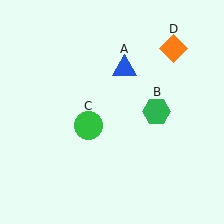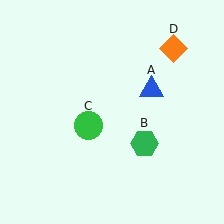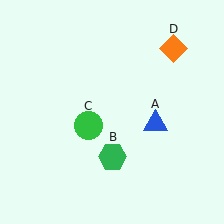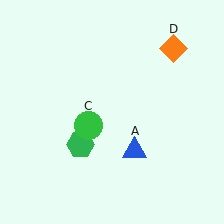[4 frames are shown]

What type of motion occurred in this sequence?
The blue triangle (object A), green hexagon (object B) rotated clockwise around the center of the scene.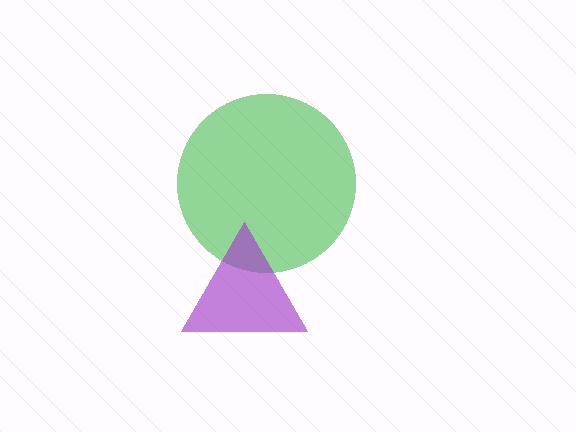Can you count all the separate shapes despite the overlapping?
Yes, there are 2 separate shapes.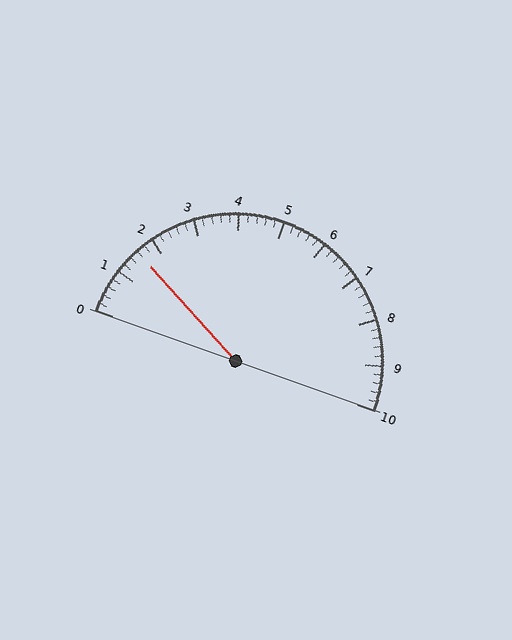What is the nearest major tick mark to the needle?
The nearest major tick mark is 2.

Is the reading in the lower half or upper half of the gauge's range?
The reading is in the lower half of the range (0 to 10).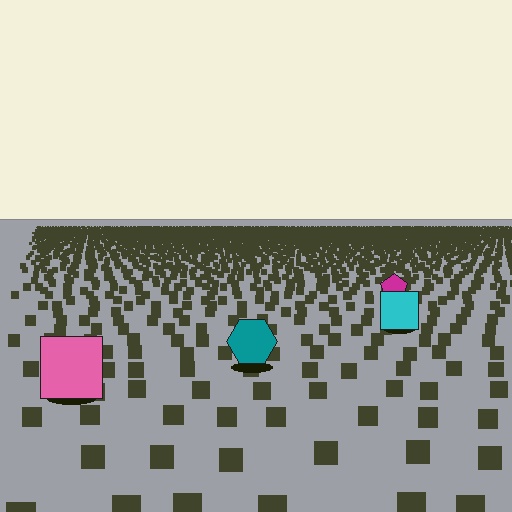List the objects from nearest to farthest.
From nearest to farthest: the pink square, the teal hexagon, the cyan square, the magenta pentagon.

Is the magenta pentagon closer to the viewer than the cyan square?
No. The cyan square is closer — you can tell from the texture gradient: the ground texture is coarser near it.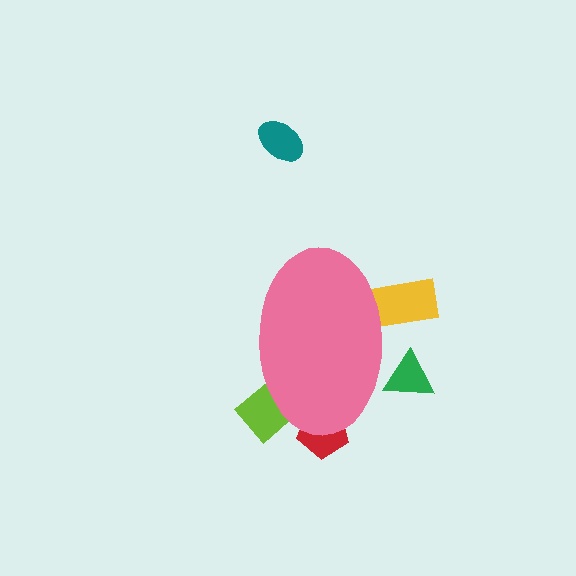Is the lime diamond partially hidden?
Yes, the lime diamond is partially hidden behind the pink ellipse.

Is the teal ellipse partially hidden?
No, the teal ellipse is fully visible.